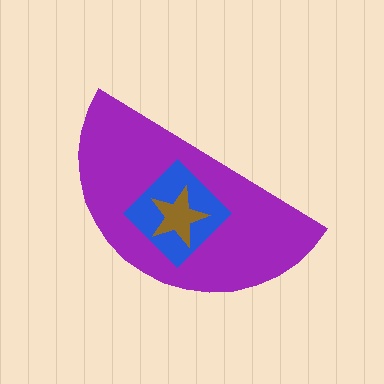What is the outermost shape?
The purple semicircle.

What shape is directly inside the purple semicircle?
The blue diamond.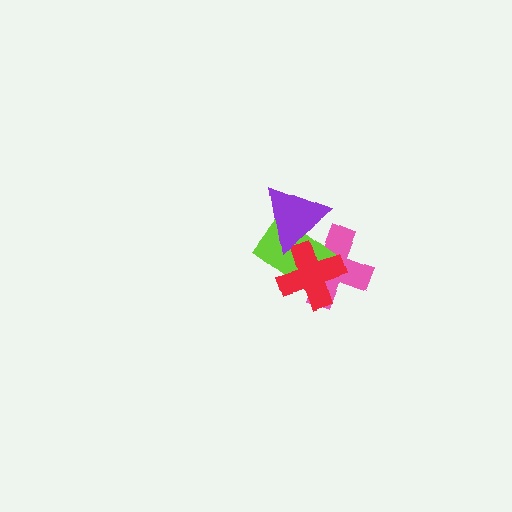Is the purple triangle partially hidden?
No, no other shape covers it.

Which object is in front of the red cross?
The purple triangle is in front of the red cross.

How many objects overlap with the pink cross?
3 objects overlap with the pink cross.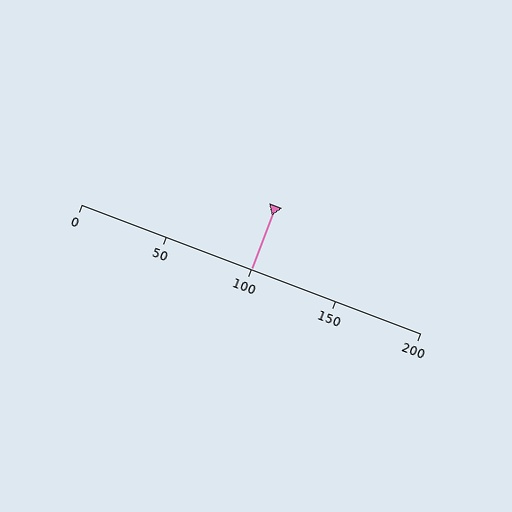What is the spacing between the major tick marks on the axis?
The major ticks are spaced 50 apart.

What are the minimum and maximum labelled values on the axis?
The axis runs from 0 to 200.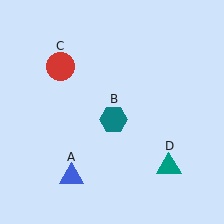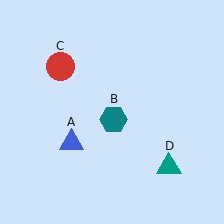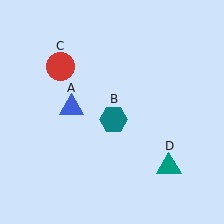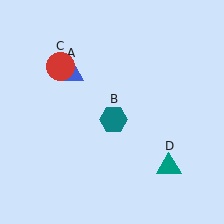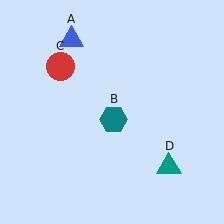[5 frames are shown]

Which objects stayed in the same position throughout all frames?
Teal hexagon (object B) and red circle (object C) and teal triangle (object D) remained stationary.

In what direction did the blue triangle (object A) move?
The blue triangle (object A) moved up.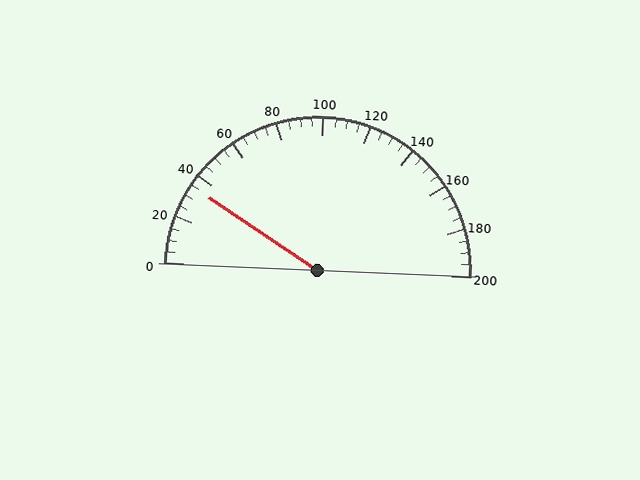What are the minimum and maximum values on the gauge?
The gauge ranges from 0 to 200.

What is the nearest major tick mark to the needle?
The nearest major tick mark is 40.